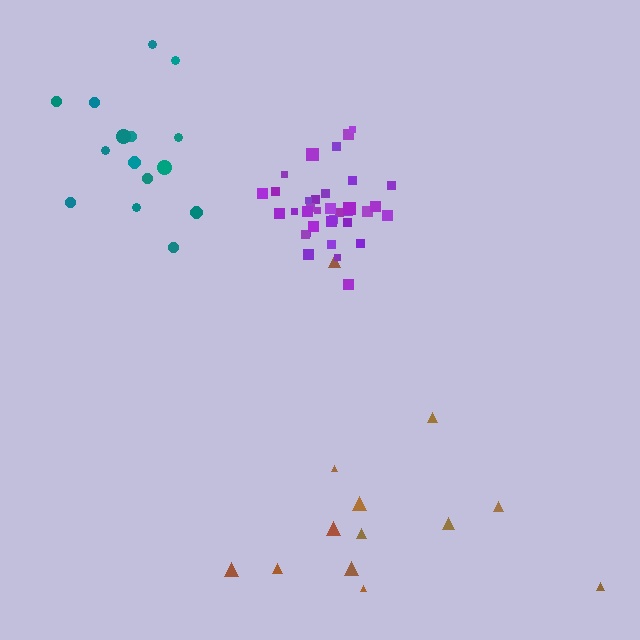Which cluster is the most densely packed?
Purple.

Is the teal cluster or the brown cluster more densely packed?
Teal.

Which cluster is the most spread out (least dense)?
Brown.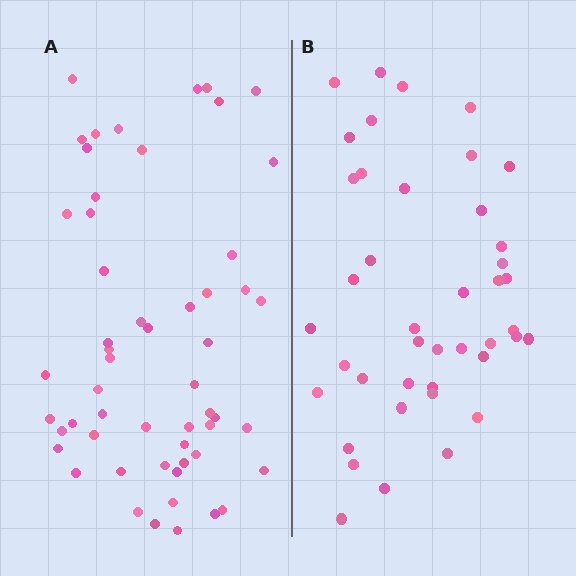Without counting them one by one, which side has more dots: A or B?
Region A (the left region) has more dots.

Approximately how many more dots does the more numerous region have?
Region A has approximately 15 more dots than region B.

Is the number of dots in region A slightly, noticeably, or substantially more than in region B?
Region A has noticeably more, but not dramatically so. The ratio is roughly 1.3 to 1.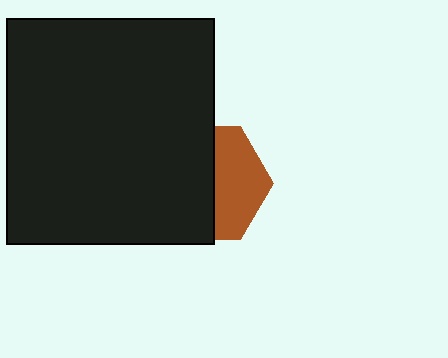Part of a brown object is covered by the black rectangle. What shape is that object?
It is a hexagon.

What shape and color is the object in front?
The object in front is a black rectangle.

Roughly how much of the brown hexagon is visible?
A small part of it is visible (roughly 42%).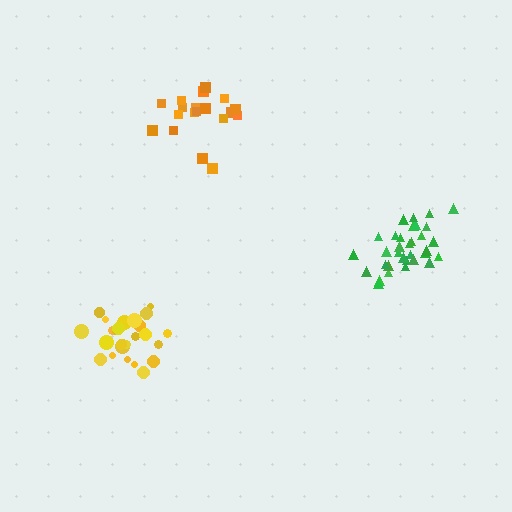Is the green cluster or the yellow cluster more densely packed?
Green.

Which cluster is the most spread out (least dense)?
Orange.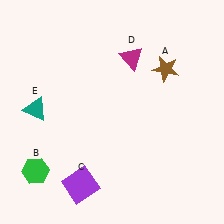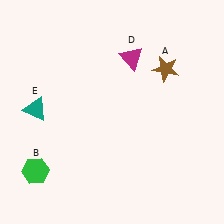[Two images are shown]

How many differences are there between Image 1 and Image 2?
There is 1 difference between the two images.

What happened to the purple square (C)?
The purple square (C) was removed in Image 2. It was in the bottom-left area of Image 1.